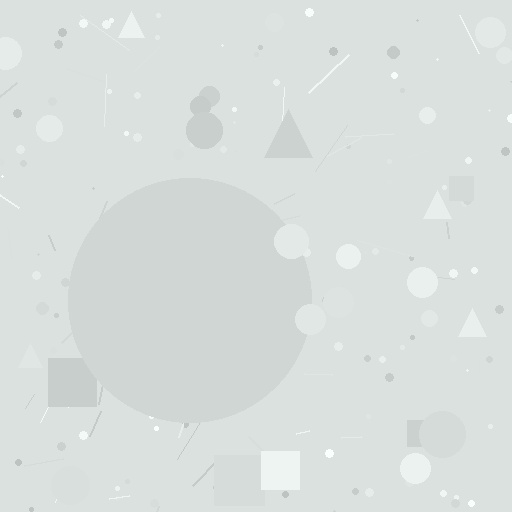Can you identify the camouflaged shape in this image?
The camouflaged shape is a circle.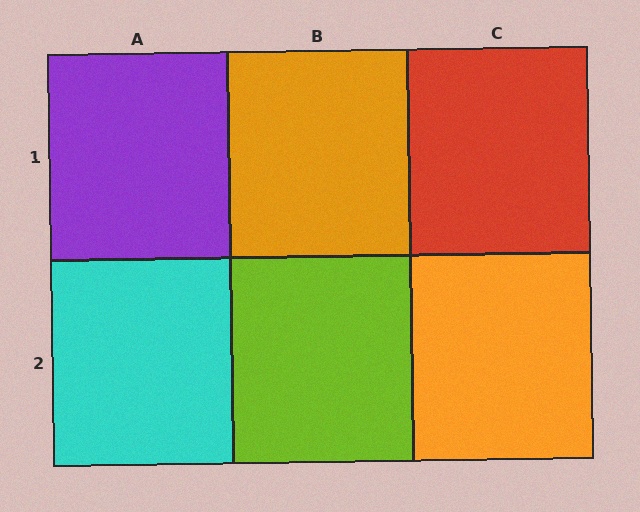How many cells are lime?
1 cell is lime.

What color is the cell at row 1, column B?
Orange.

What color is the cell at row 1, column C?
Red.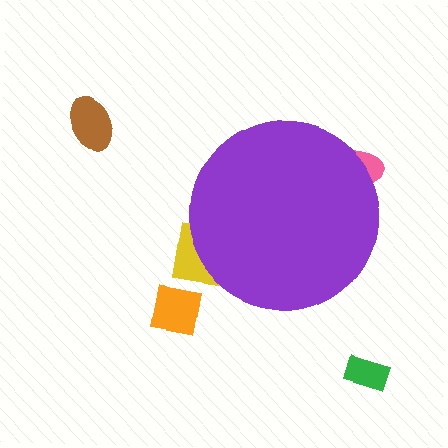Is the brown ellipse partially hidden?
No, the brown ellipse is fully visible.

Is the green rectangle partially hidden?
No, the green rectangle is fully visible.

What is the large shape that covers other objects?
A purple circle.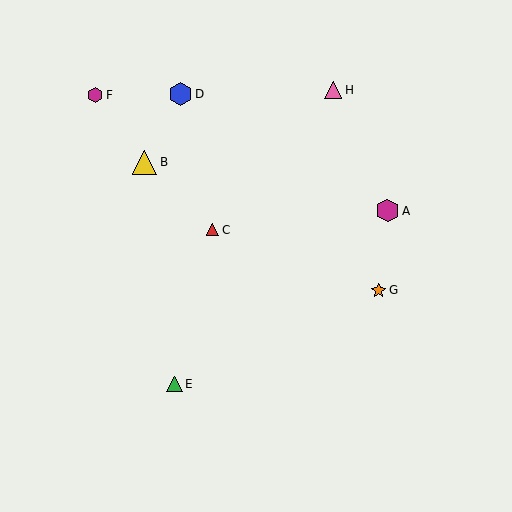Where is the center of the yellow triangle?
The center of the yellow triangle is at (145, 162).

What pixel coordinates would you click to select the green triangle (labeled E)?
Click at (175, 384) to select the green triangle E.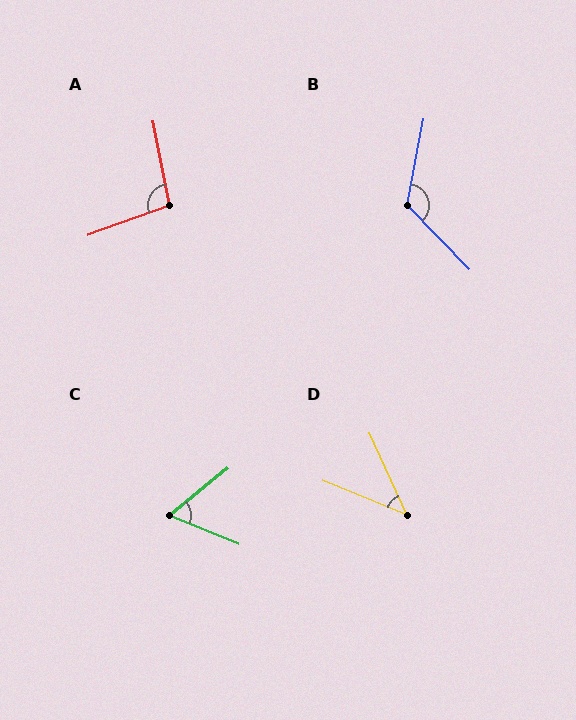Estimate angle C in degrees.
Approximately 62 degrees.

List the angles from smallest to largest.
D (44°), C (62°), A (99°), B (125°).